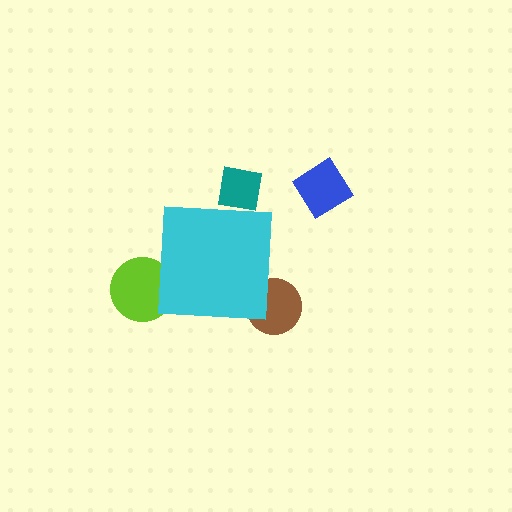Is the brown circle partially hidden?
Yes, the brown circle is partially hidden behind the cyan square.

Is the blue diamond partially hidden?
No, the blue diamond is fully visible.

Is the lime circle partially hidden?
Yes, the lime circle is partially hidden behind the cyan square.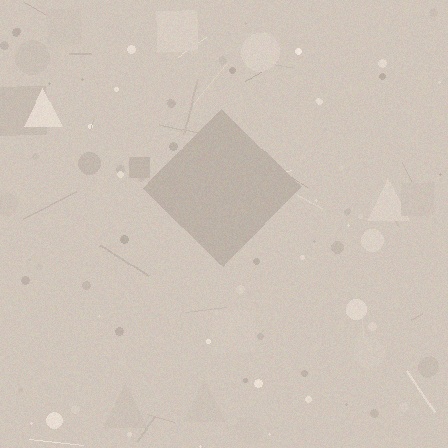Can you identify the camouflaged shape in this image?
The camouflaged shape is a diamond.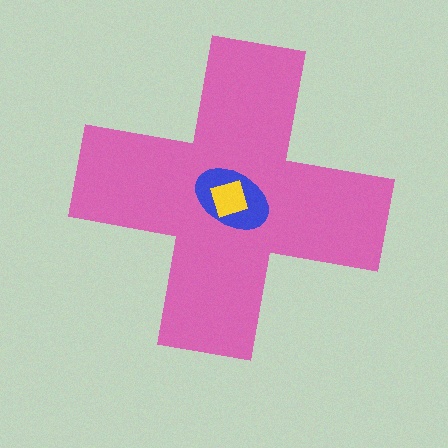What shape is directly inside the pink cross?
The blue ellipse.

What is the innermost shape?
The yellow square.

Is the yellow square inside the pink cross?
Yes.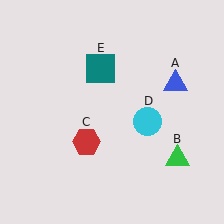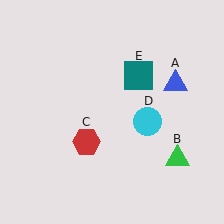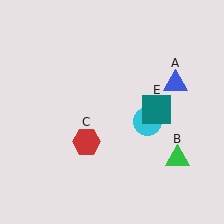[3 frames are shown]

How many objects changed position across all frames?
1 object changed position: teal square (object E).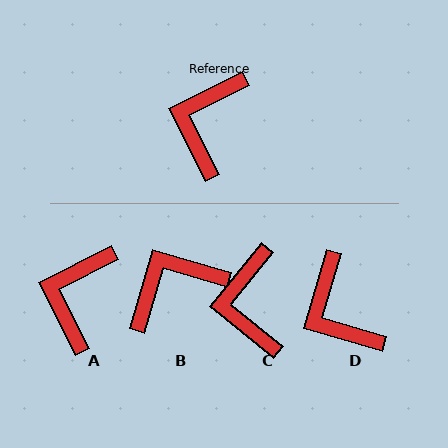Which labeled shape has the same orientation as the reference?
A.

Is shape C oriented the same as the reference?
No, it is off by about 24 degrees.